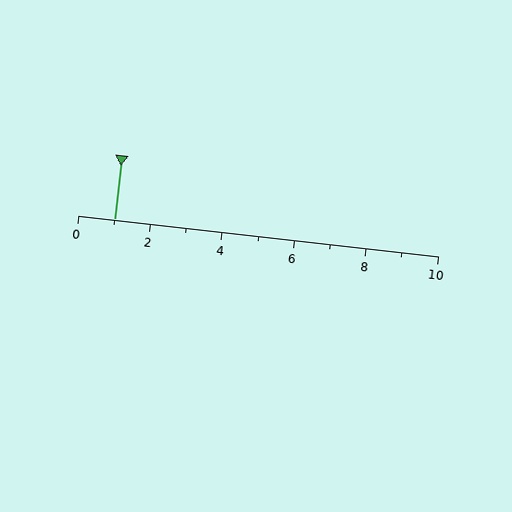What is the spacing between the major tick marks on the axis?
The major ticks are spaced 2 apart.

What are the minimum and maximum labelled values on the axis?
The axis runs from 0 to 10.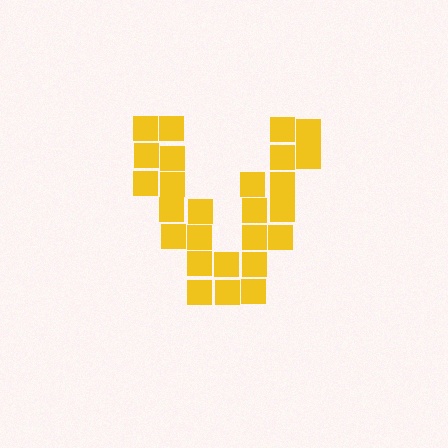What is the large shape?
The large shape is the letter V.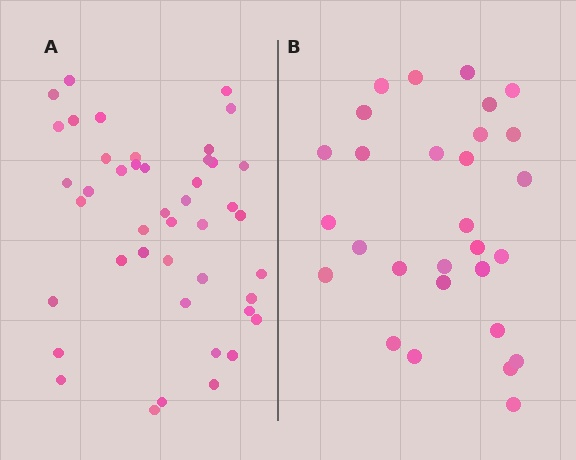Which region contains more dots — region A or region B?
Region A (the left region) has more dots.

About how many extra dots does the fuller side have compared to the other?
Region A has approximately 15 more dots than region B.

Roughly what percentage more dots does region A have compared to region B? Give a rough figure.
About 50% more.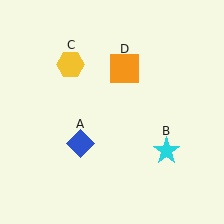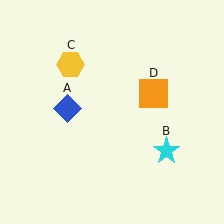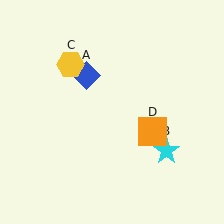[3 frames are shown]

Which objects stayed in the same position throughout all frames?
Cyan star (object B) and yellow hexagon (object C) remained stationary.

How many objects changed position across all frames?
2 objects changed position: blue diamond (object A), orange square (object D).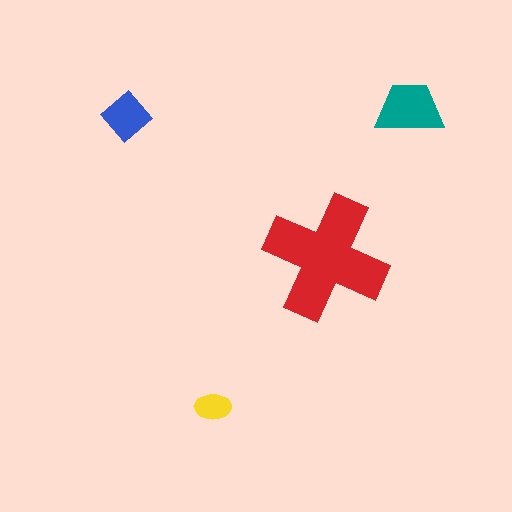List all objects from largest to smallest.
The red cross, the teal trapezoid, the blue diamond, the yellow ellipse.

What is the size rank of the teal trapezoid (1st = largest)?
2nd.